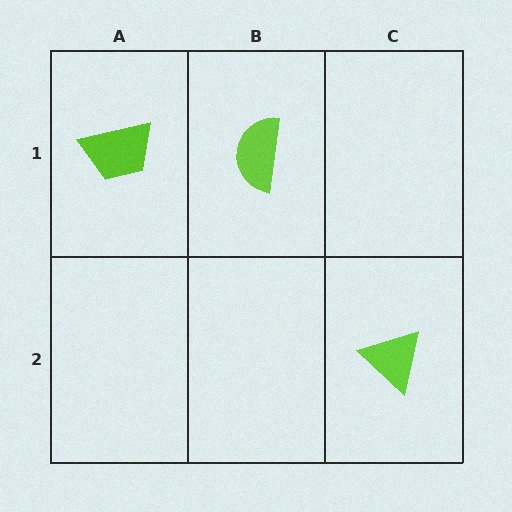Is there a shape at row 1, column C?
No, that cell is empty.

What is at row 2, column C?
A lime triangle.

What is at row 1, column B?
A lime semicircle.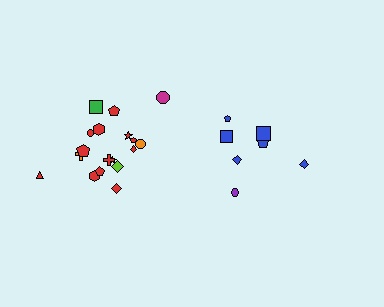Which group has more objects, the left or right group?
The left group.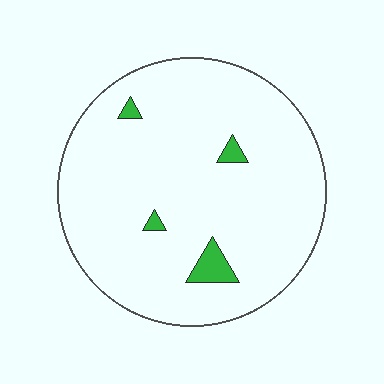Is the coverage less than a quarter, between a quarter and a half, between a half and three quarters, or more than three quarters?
Less than a quarter.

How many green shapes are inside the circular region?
4.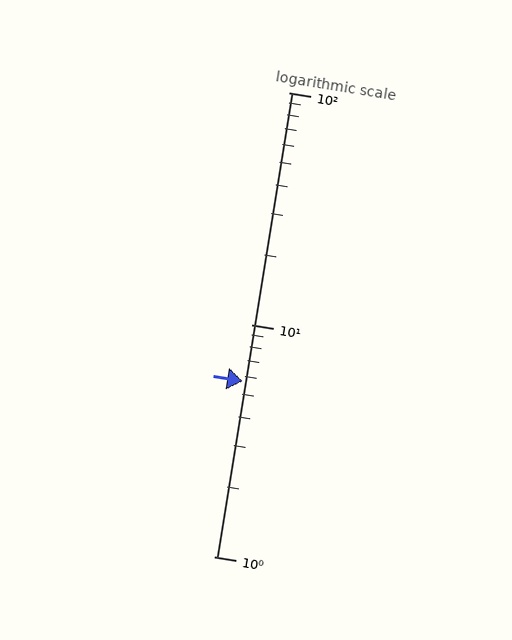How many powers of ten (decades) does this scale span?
The scale spans 2 decades, from 1 to 100.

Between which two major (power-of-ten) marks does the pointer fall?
The pointer is between 1 and 10.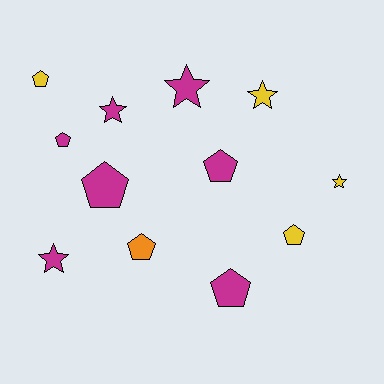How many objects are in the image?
There are 12 objects.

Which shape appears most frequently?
Pentagon, with 7 objects.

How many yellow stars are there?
There are 2 yellow stars.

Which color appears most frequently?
Magenta, with 7 objects.